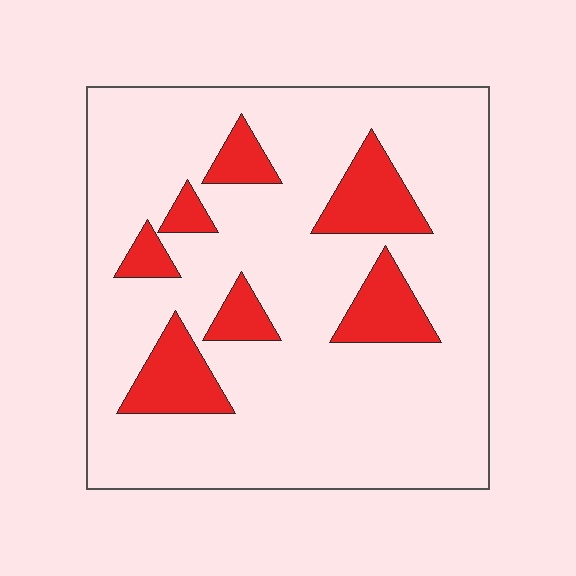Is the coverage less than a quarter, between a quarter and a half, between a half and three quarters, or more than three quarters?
Less than a quarter.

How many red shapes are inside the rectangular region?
7.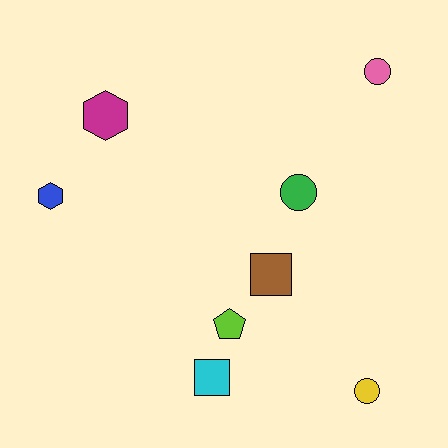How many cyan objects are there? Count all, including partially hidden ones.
There is 1 cyan object.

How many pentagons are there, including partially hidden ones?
There is 1 pentagon.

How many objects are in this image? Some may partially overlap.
There are 8 objects.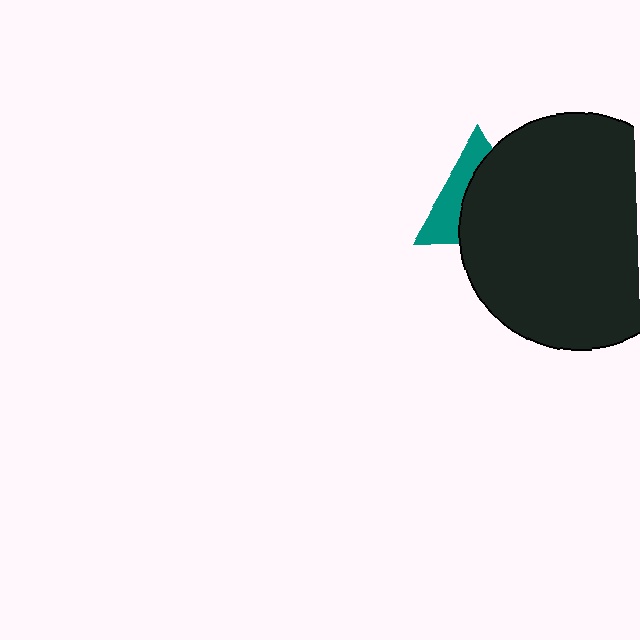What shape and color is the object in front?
The object in front is a black circle.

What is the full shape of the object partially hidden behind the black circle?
The partially hidden object is a teal triangle.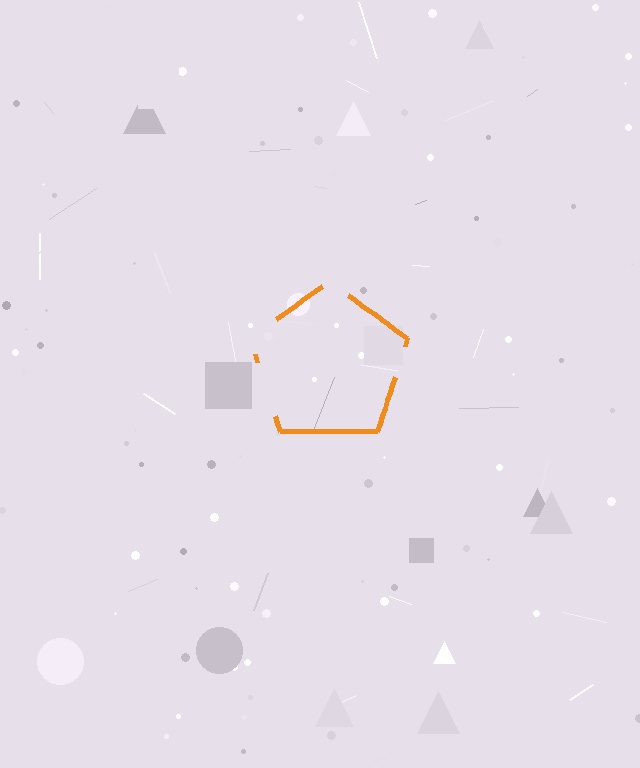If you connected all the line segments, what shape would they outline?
They would outline a pentagon.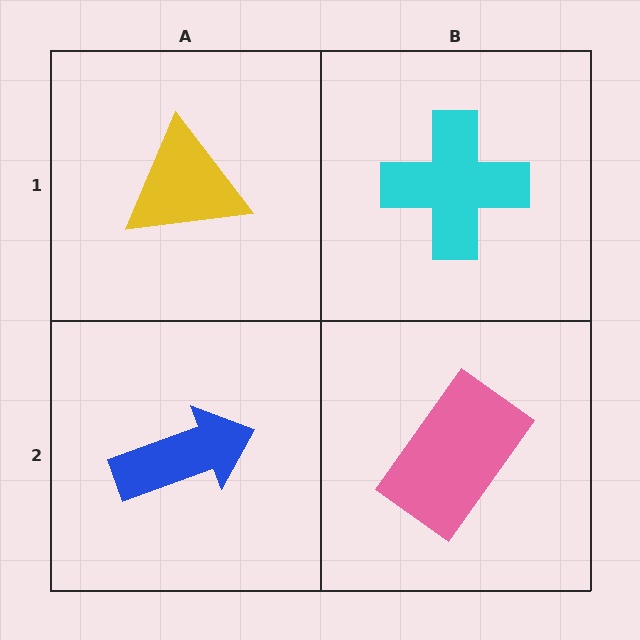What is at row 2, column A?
A blue arrow.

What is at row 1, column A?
A yellow triangle.